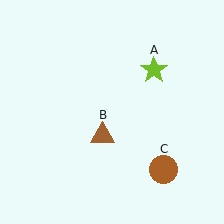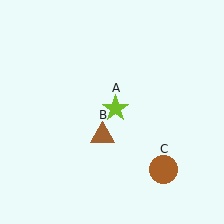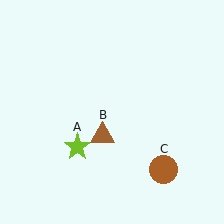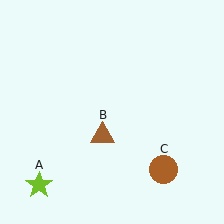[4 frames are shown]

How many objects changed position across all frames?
1 object changed position: lime star (object A).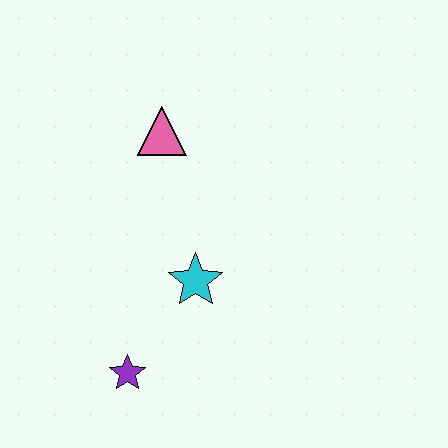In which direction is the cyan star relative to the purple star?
The cyan star is above the purple star.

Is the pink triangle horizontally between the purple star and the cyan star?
Yes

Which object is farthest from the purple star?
The pink triangle is farthest from the purple star.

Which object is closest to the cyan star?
The purple star is closest to the cyan star.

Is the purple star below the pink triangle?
Yes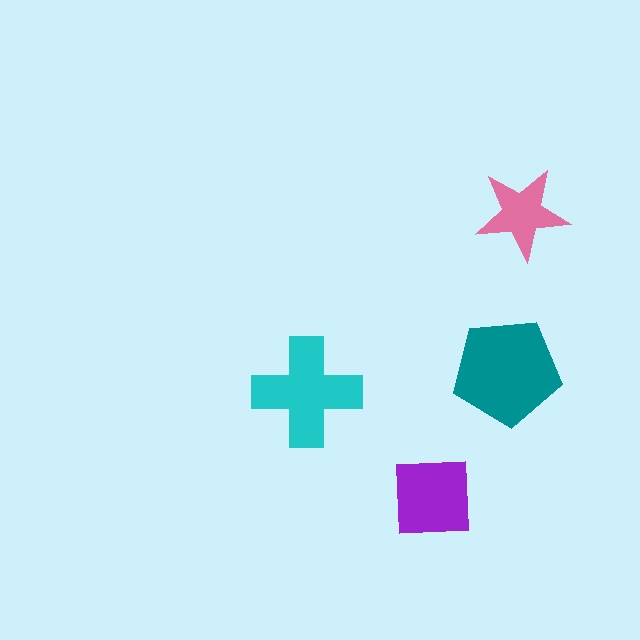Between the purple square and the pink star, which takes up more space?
The purple square.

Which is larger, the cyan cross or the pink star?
The cyan cross.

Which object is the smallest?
The pink star.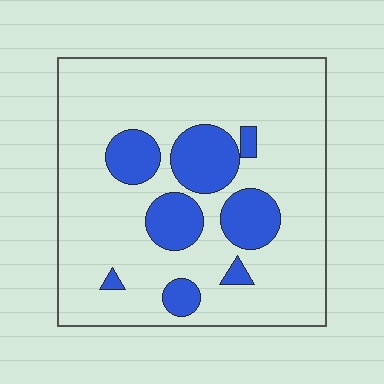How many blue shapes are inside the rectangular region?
8.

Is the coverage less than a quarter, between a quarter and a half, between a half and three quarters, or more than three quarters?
Less than a quarter.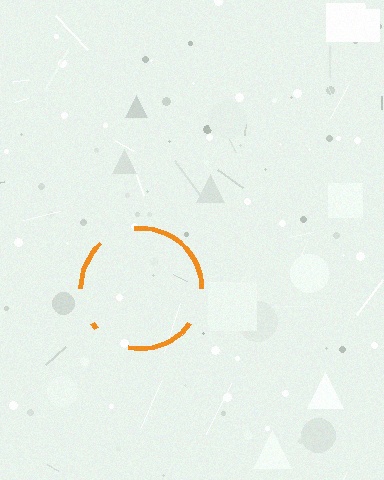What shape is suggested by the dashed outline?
The dashed outline suggests a circle.